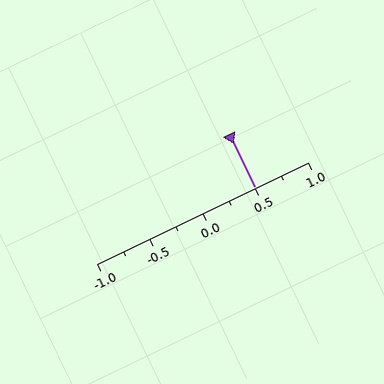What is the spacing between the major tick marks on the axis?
The major ticks are spaced 0.5 apart.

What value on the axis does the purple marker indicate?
The marker indicates approximately 0.5.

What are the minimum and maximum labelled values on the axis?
The axis runs from -1.0 to 1.0.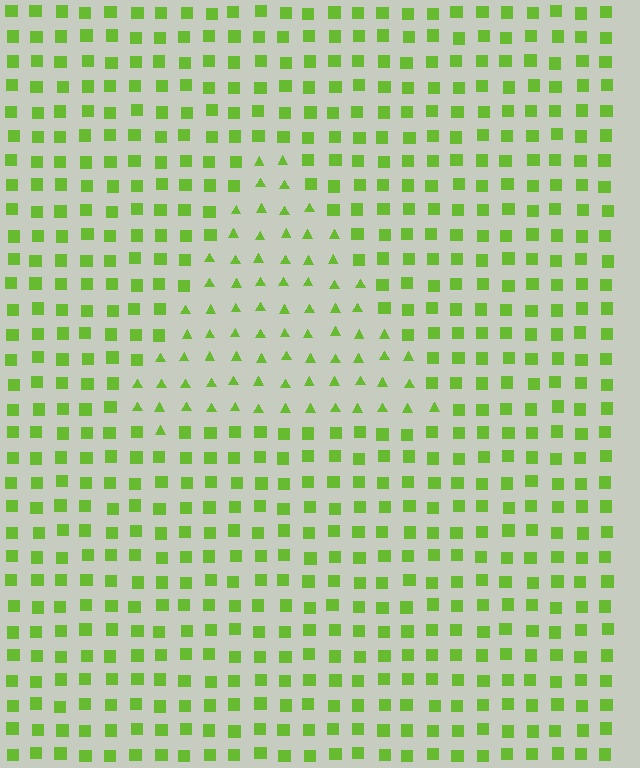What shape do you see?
I see a triangle.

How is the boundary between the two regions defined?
The boundary is defined by a change in element shape: triangles inside vs. squares outside. All elements share the same color and spacing.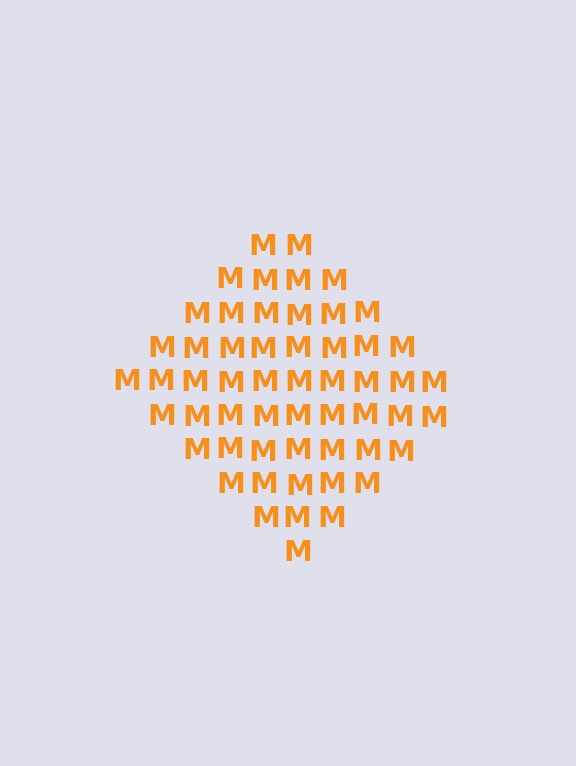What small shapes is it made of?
It is made of small letter M's.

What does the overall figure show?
The overall figure shows a diamond.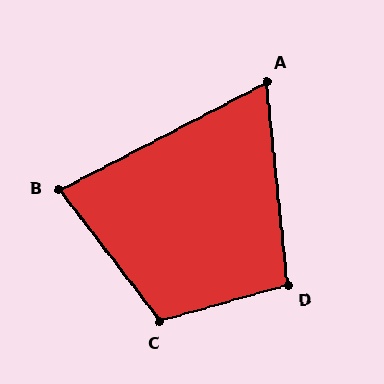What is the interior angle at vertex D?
Approximately 100 degrees (obtuse).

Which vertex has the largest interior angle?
C, at approximately 112 degrees.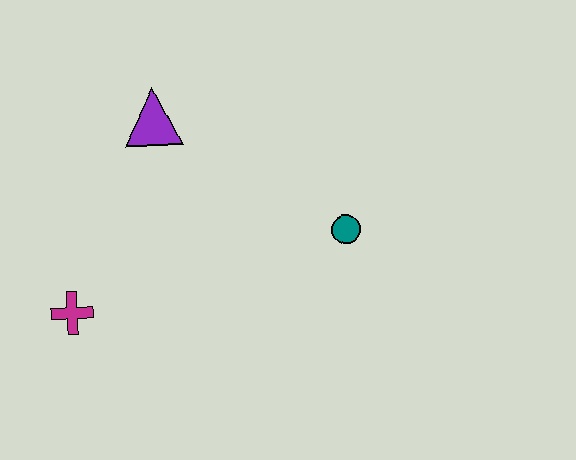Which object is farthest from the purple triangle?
The teal circle is farthest from the purple triangle.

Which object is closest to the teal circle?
The purple triangle is closest to the teal circle.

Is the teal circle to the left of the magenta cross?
No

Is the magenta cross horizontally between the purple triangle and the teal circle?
No